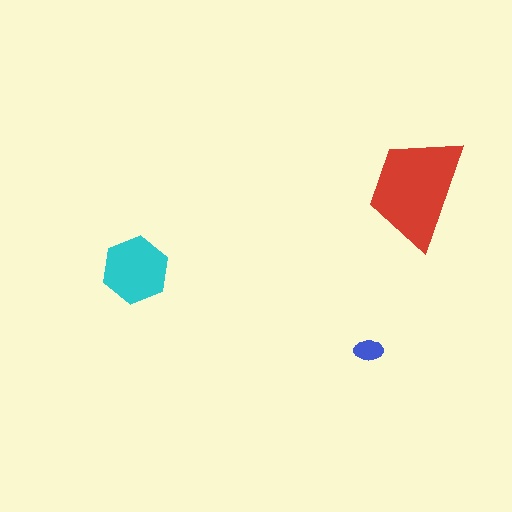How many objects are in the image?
There are 3 objects in the image.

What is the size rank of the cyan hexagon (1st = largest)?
2nd.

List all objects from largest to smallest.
The red trapezoid, the cyan hexagon, the blue ellipse.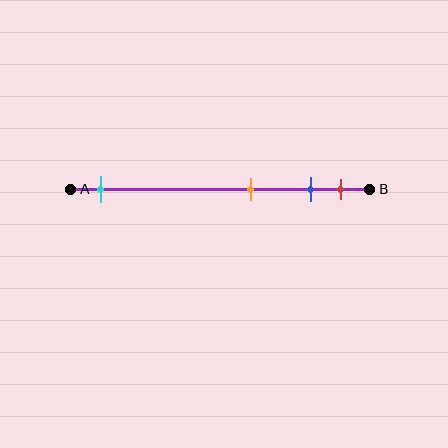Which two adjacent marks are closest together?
The blue and red marks are the closest adjacent pair.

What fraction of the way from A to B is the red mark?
The red mark is approximately 90% (0.9) of the way from A to B.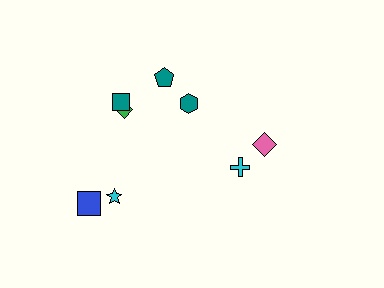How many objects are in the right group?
There are 3 objects.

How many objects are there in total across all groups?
There are 8 objects.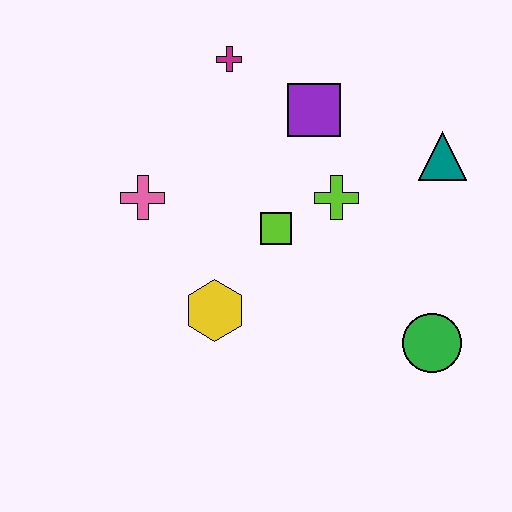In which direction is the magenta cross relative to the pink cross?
The magenta cross is above the pink cross.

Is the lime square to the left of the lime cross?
Yes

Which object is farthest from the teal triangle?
The pink cross is farthest from the teal triangle.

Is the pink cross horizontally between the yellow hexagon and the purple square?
No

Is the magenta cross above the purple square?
Yes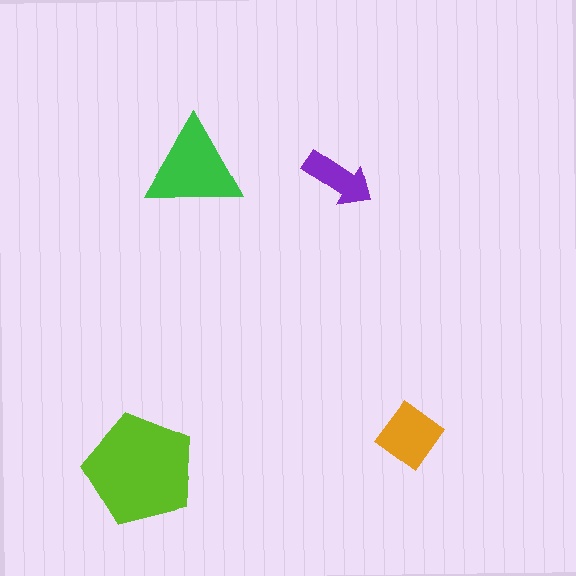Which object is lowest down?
The lime pentagon is bottommost.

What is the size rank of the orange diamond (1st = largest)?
3rd.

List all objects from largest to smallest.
The lime pentagon, the green triangle, the orange diamond, the purple arrow.